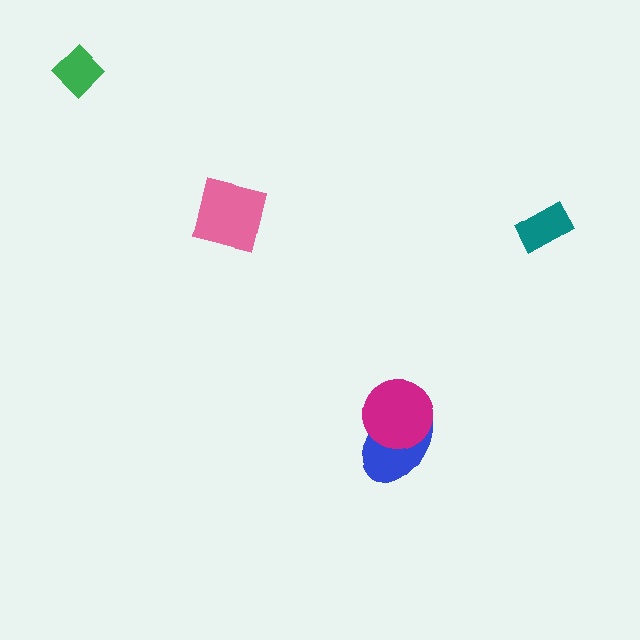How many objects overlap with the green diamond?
0 objects overlap with the green diamond.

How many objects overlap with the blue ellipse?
1 object overlaps with the blue ellipse.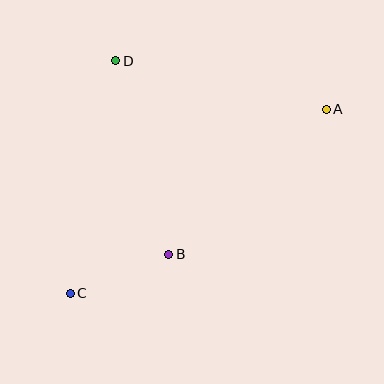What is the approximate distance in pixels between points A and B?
The distance between A and B is approximately 214 pixels.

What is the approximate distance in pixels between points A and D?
The distance between A and D is approximately 216 pixels.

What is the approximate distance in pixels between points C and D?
The distance between C and D is approximately 237 pixels.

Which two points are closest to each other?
Points B and C are closest to each other.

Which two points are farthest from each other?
Points A and C are farthest from each other.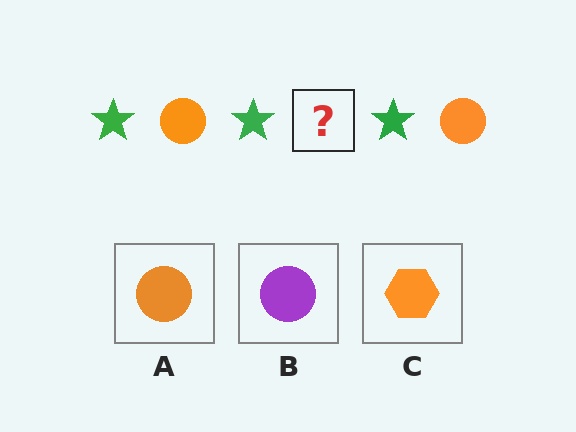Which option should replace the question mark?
Option A.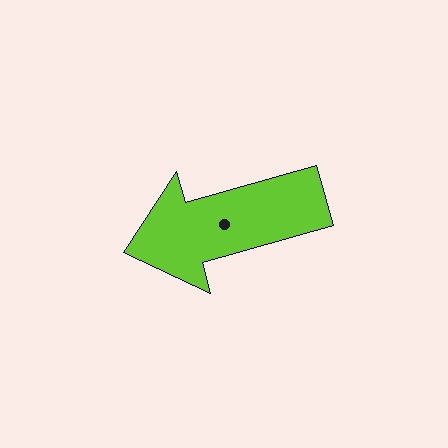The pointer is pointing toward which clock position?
Roughly 8 o'clock.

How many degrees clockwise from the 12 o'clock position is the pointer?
Approximately 254 degrees.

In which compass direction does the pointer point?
West.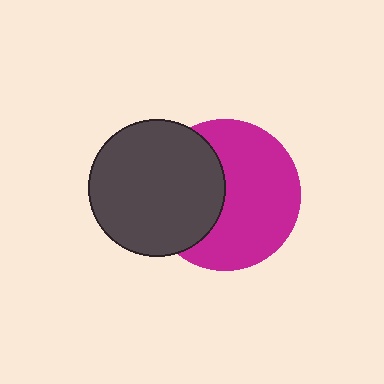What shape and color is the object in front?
The object in front is a dark gray circle.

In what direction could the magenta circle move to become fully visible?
The magenta circle could move right. That would shift it out from behind the dark gray circle entirely.